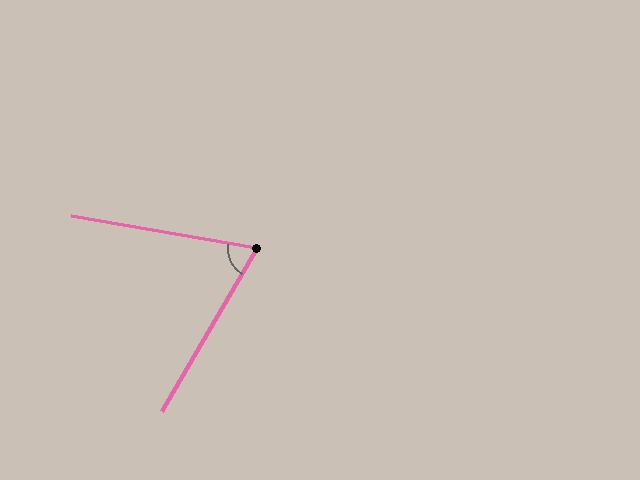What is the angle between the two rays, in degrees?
Approximately 70 degrees.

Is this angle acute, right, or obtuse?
It is acute.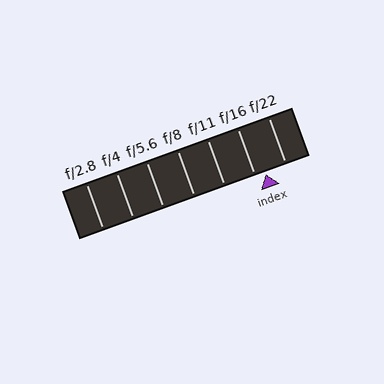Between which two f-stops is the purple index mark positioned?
The index mark is between f/16 and f/22.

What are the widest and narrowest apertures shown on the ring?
The widest aperture shown is f/2.8 and the narrowest is f/22.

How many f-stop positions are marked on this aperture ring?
There are 7 f-stop positions marked.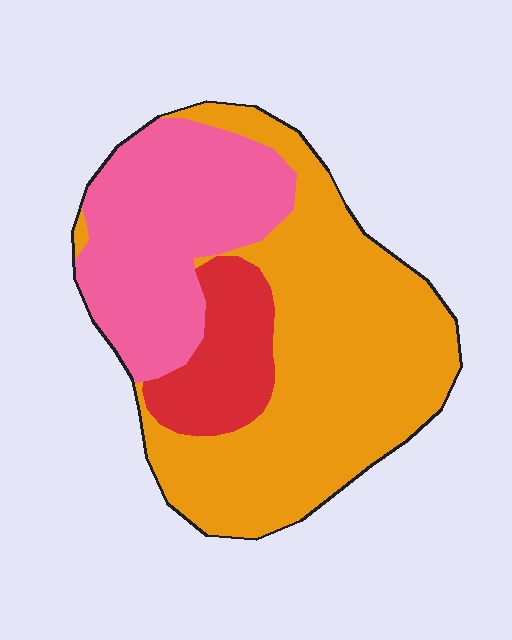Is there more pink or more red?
Pink.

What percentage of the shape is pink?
Pink covers around 30% of the shape.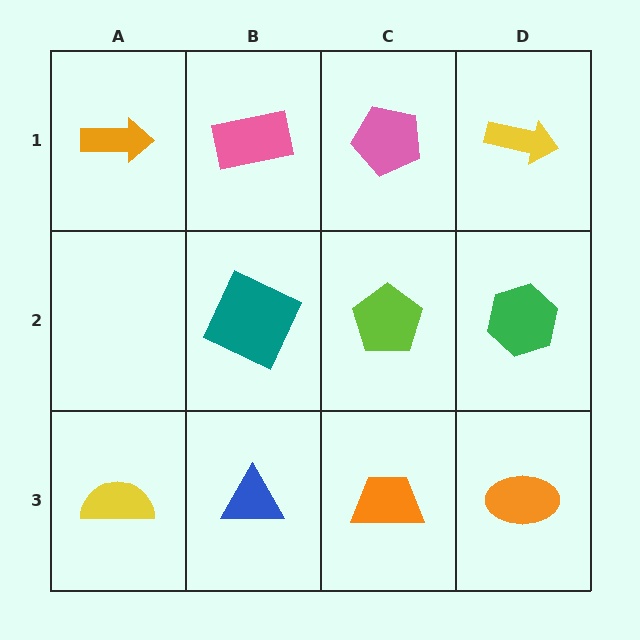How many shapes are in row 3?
4 shapes.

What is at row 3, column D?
An orange ellipse.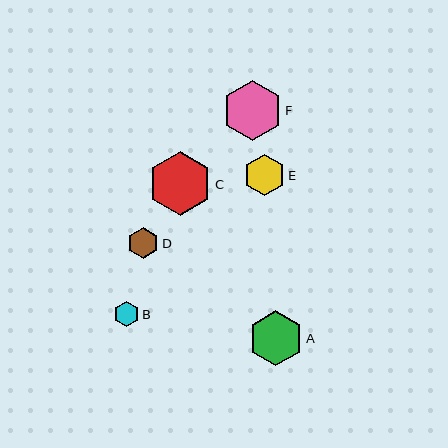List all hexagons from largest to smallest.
From largest to smallest: C, F, A, E, D, B.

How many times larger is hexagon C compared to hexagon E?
Hexagon C is approximately 1.5 times the size of hexagon E.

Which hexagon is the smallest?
Hexagon B is the smallest with a size of approximately 25 pixels.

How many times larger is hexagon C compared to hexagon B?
Hexagon C is approximately 2.5 times the size of hexagon B.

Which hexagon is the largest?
Hexagon C is the largest with a size of approximately 63 pixels.